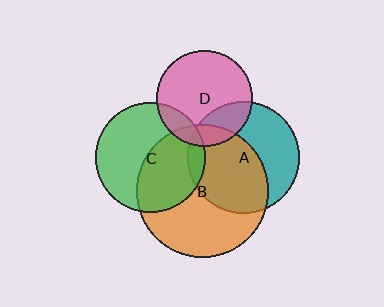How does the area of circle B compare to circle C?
Approximately 1.4 times.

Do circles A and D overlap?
Yes.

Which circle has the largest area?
Circle B (orange).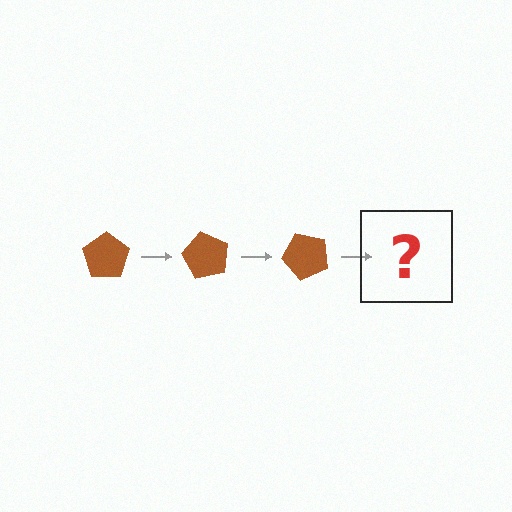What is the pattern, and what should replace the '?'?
The pattern is that the pentagon rotates 60 degrees each step. The '?' should be a brown pentagon rotated 180 degrees.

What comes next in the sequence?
The next element should be a brown pentagon rotated 180 degrees.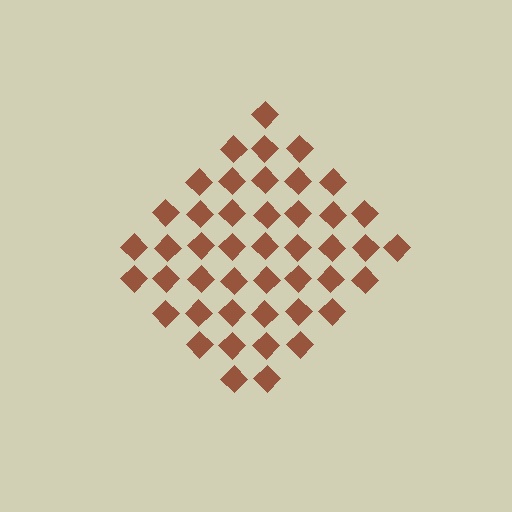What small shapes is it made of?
It is made of small diamonds.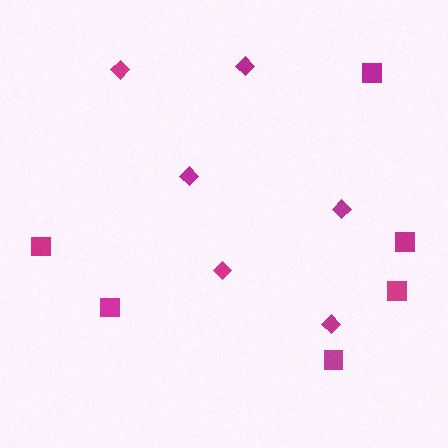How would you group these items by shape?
There are 2 groups: one group of squares (6) and one group of diamonds (6).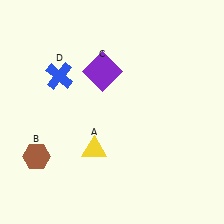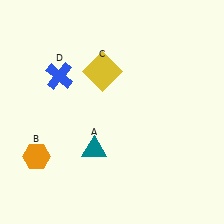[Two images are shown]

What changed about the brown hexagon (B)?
In Image 1, B is brown. In Image 2, it changed to orange.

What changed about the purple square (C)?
In Image 1, C is purple. In Image 2, it changed to yellow.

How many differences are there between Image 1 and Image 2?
There are 3 differences between the two images.